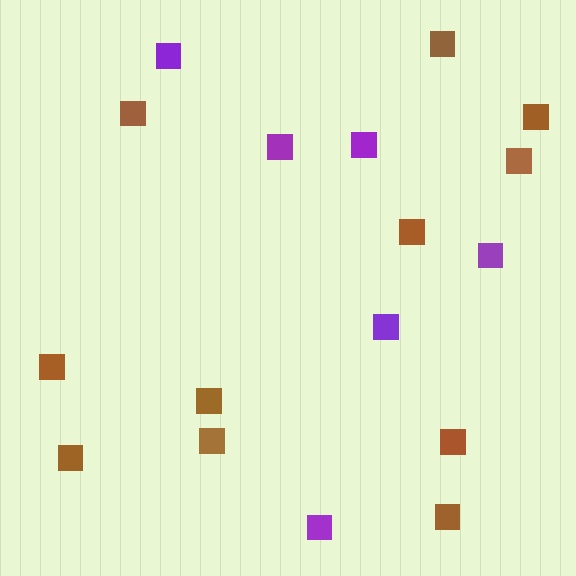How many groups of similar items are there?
There are 2 groups: one group of purple squares (6) and one group of brown squares (11).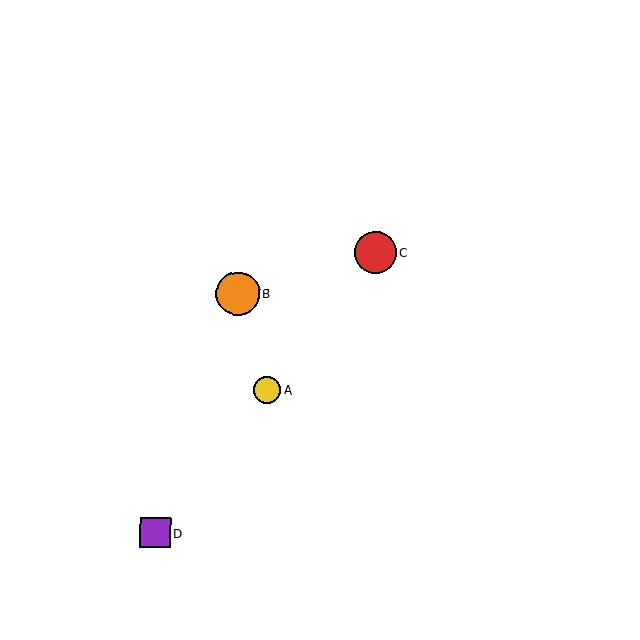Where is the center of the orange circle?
The center of the orange circle is at (238, 294).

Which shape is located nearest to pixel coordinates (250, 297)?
The orange circle (labeled B) at (238, 294) is nearest to that location.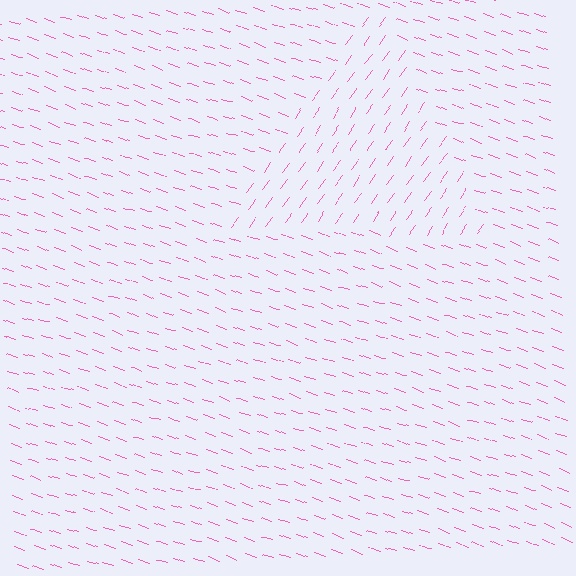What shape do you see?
I see a triangle.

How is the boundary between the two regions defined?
The boundary is defined purely by a change in line orientation (approximately 74 degrees difference). All lines are the same color and thickness.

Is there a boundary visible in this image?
Yes, there is a texture boundary formed by a change in line orientation.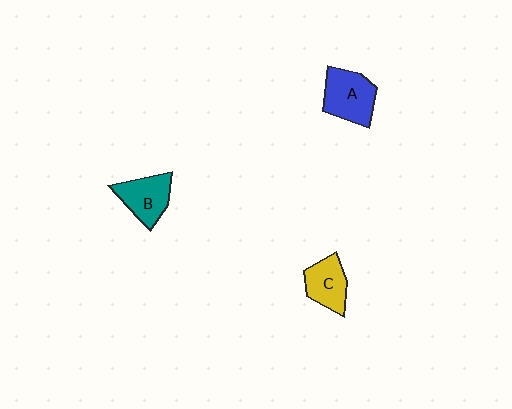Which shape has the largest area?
Shape A (blue).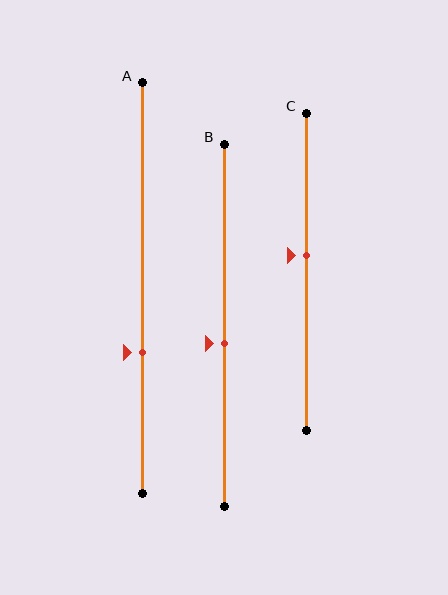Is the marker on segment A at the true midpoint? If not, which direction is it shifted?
No, the marker on segment A is shifted downward by about 16% of the segment length.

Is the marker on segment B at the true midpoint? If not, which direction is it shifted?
No, the marker on segment B is shifted downward by about 5% of the segment length.